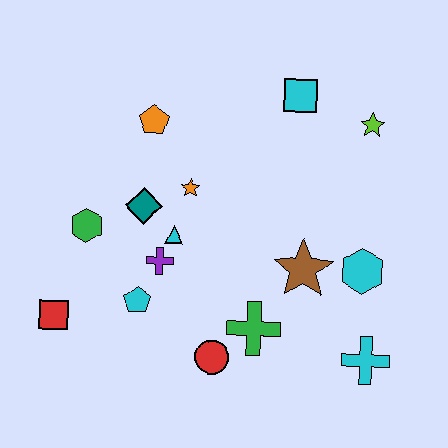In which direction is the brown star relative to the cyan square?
The brown star is below the cyan square.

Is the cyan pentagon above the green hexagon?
No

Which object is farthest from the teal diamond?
The cyan cross is farthest from the teal diamond.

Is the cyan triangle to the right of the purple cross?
Yes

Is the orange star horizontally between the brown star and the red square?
Yes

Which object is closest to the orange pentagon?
The orange star is closest to the orange pentagon.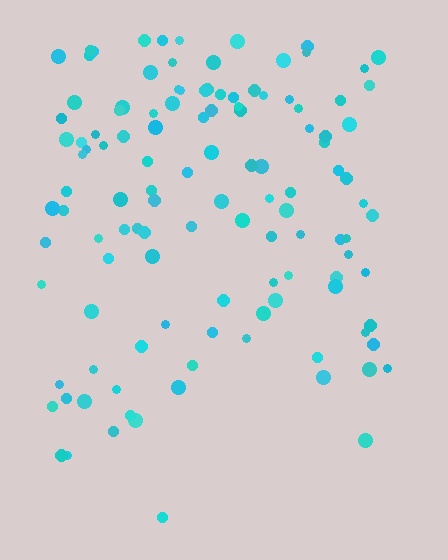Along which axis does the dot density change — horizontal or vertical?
Vertical.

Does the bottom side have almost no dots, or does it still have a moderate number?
Still a moderate number, just noticeably fewer than the top.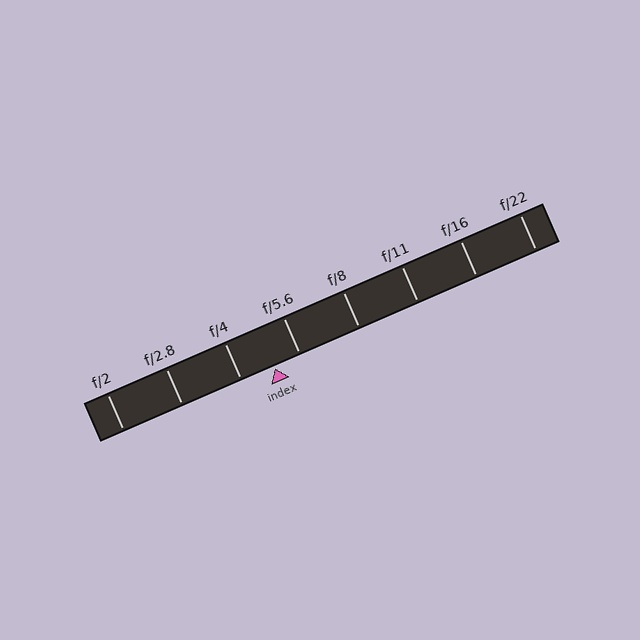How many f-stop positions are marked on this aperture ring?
There are 8 f-stop positions marked.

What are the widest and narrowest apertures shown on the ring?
The widest aperture shown is f/2 and the narrowest is f/22.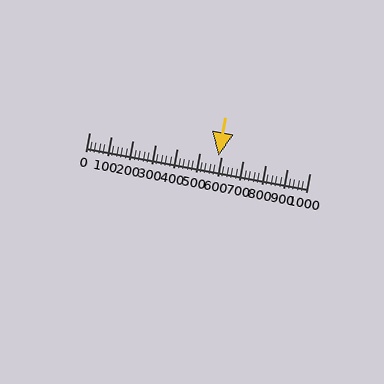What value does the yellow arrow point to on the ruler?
The yellow arrow points to approximately 588.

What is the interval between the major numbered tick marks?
The major tick marks are spaced 100 units apart.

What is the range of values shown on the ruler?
The ruler shows values from 0 to 1000.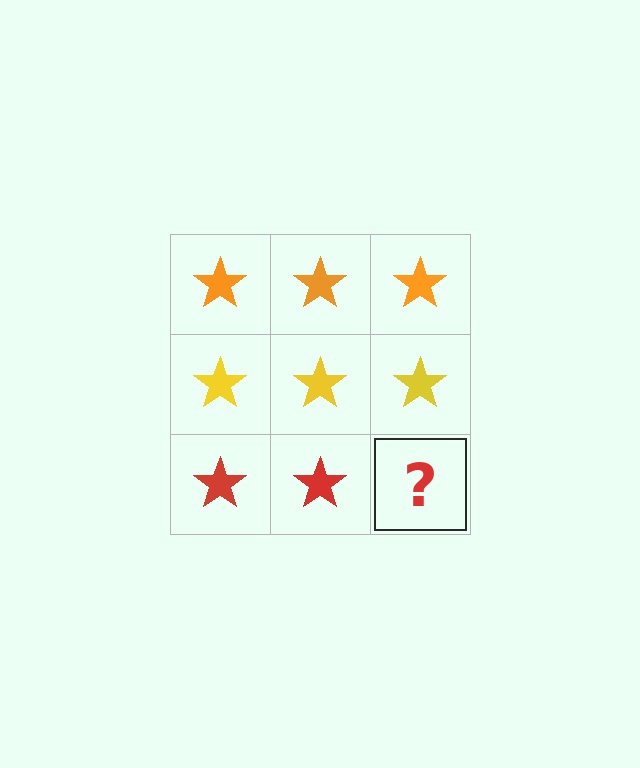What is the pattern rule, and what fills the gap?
The rule is that each row has a consistent color. The gap should be filled with a red star.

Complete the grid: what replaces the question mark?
The question mark should be replaced with a red star.